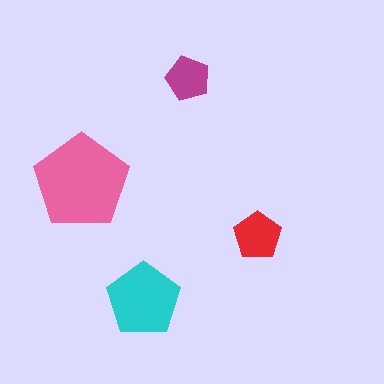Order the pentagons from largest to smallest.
the pink one, the cyan one, the red one, the magenta one.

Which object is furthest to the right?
The red pentagon is rightmost.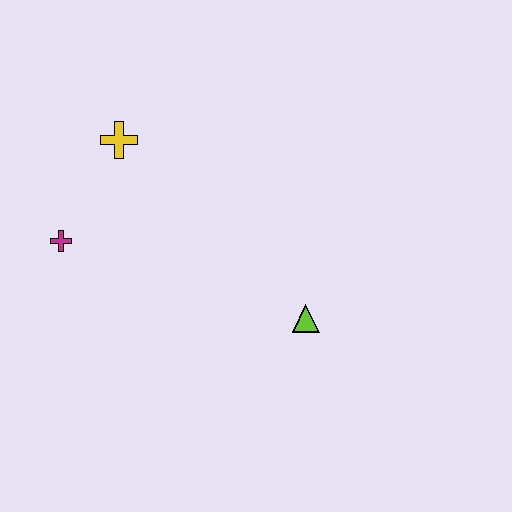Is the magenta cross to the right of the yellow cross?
No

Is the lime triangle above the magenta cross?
No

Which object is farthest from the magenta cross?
The lime triangle is farthest from the magenta cross.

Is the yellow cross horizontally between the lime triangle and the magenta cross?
Yes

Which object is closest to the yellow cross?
The magenta cross is closest to the yellow cross.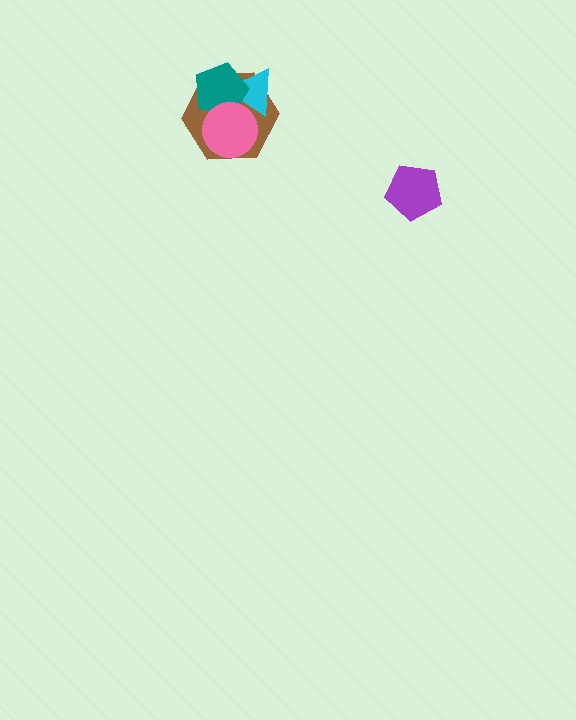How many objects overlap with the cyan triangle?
3 objects overlap with the cyan triangle.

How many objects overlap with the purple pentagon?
0 objects overlap with the purple pentagon.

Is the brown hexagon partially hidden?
Yes, it is partially covered by another shape.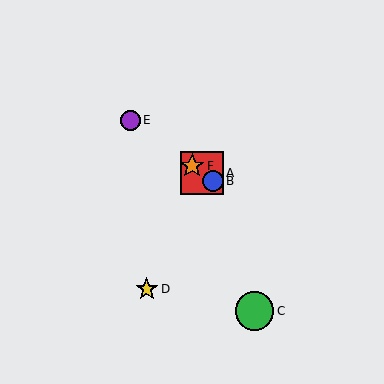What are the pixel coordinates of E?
Object E is at (130, 120).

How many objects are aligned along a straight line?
4 objects (A, B, E, F) are aligned along a straight line.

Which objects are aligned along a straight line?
Objects A, B, E, F are aligned along a straight line.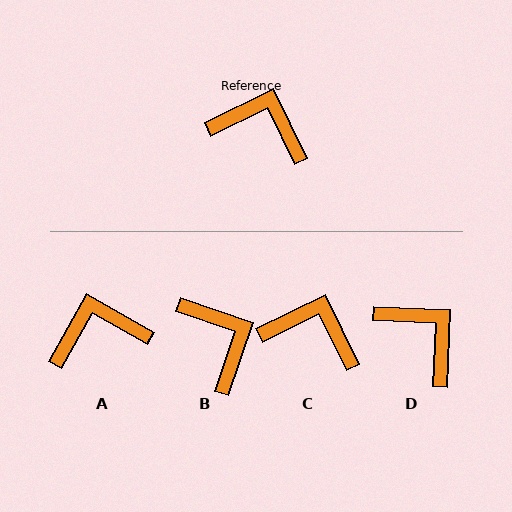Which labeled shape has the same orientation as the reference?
C.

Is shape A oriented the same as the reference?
No, it is off by about 34 degrees.